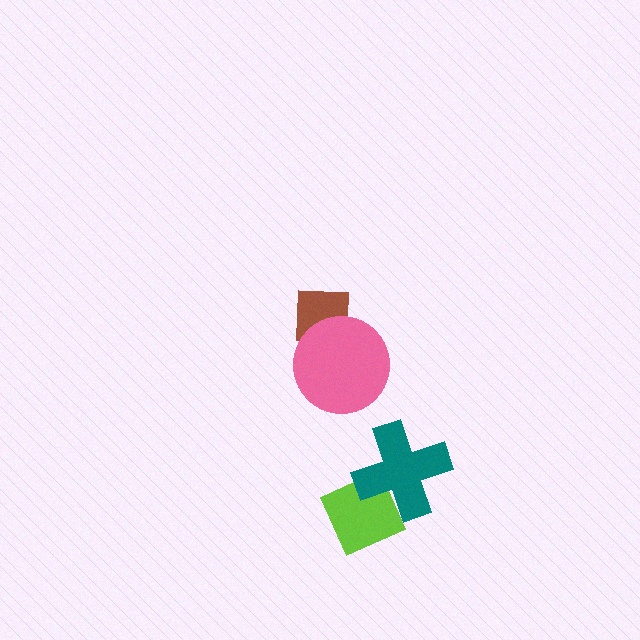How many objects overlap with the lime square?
1 object overlaps with the lime square.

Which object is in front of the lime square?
The teal cross is in front of the lime square.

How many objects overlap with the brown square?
1 object overlaps with the brown square.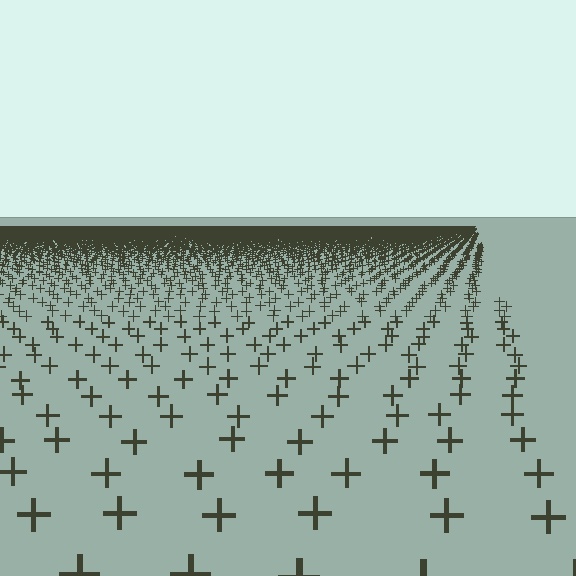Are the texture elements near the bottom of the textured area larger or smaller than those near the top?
Larger. Near the bottom, elements are closer to the viewer and appear at a bigger on-screen size.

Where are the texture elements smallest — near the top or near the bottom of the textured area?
Near the top.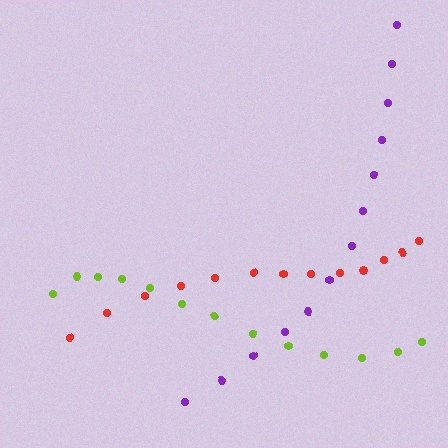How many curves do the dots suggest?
There are 3 distinct paths.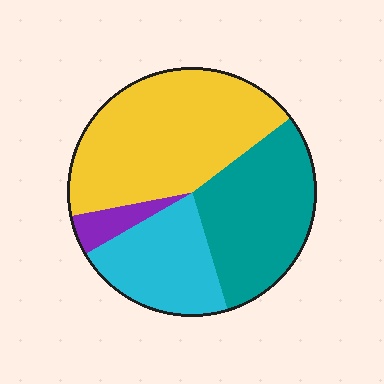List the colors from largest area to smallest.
From largest to smallest: yellow, teal, cyan, purple.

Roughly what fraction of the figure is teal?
Teal takes up between a quarter and a half of the figure.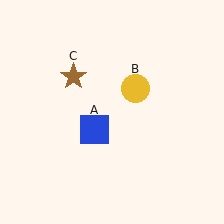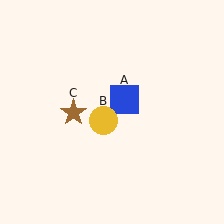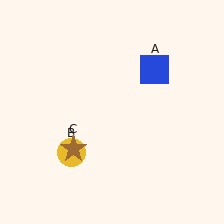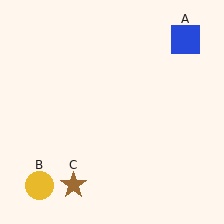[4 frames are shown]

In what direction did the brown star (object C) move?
The brown star (object C) moved down.